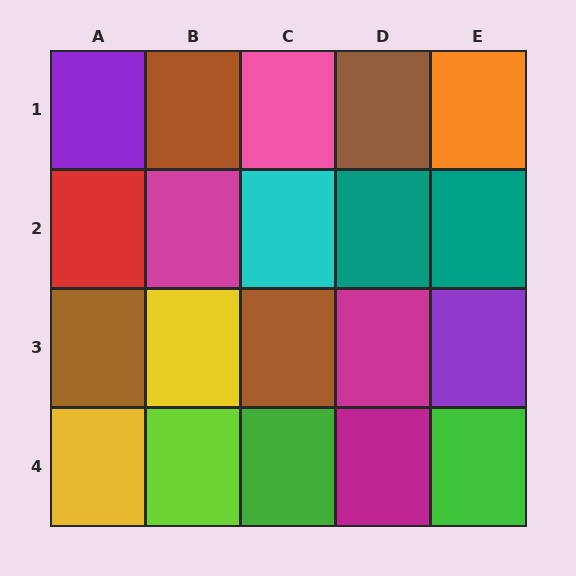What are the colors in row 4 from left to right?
Yellow, lime, green, magenta, green.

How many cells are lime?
1 cell is lime.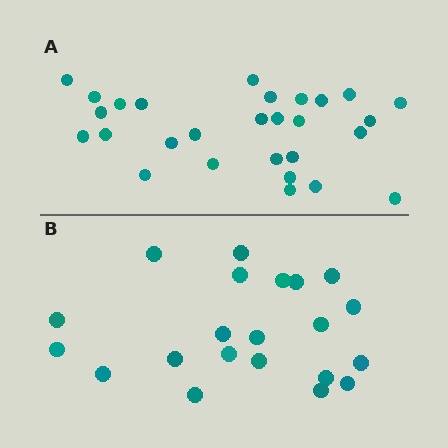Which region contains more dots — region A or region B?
Region A (the top region) has more dots.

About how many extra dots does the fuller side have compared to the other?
Region A has roughly 8 or so more dots than region B.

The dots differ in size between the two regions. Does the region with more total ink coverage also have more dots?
No. Region B has more total ink coverage because its dots are larger, but region A actually contains more individual dots. Total area can be misleading — the number of items is what matters here.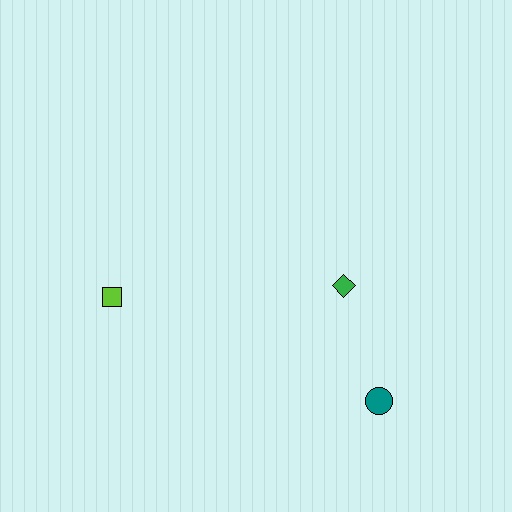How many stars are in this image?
There are no stars.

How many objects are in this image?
There are 3 objects.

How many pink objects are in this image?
There are no pink objects.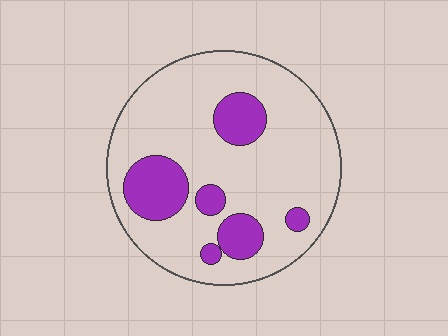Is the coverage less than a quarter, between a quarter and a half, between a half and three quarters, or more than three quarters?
Less than a quarter.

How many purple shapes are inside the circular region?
6.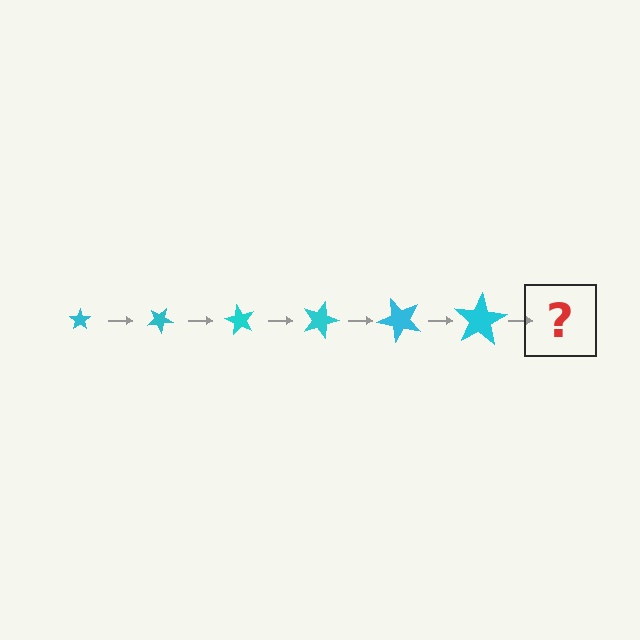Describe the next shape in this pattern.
It should be a star, larger than the previous one and rotated 180 degrees from the start.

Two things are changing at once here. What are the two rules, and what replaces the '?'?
The two rules are that the star grows larger each step and it rotates 30 degrees each step. The '?' should be a star, larger than the previous one and rotated 180 degrees from the start.